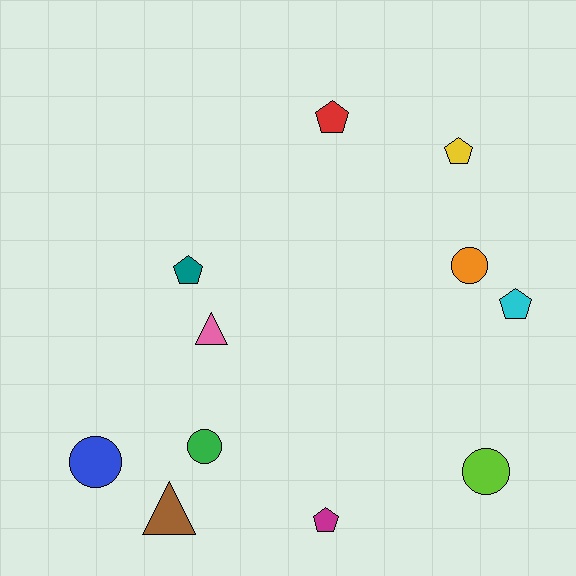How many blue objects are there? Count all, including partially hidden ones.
There is 1 blue object.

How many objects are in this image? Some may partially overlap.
There are 11 objects.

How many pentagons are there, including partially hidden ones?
There are 5 pentagons.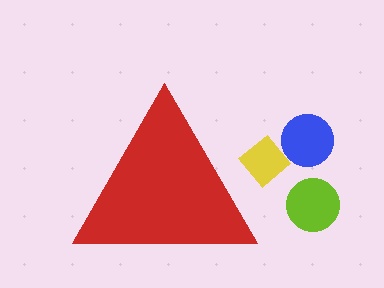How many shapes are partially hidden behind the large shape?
1 shape is partially hidden.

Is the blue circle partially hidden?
No, the blue circle is fully visible.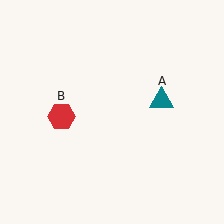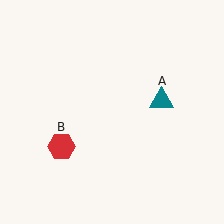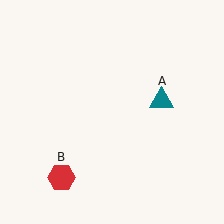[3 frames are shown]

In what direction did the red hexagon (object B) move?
The red hexagon (object B) moved down.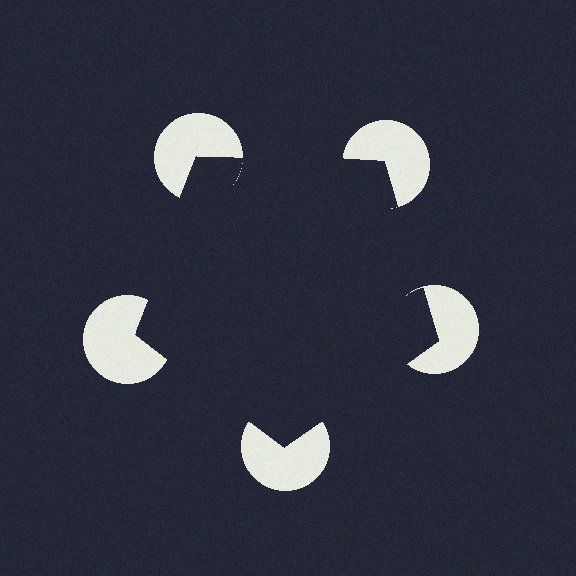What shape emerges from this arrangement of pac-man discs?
An illusory pentagon — its edges are inferred from the aligned wedge cuts in the pac-man discs, not physically drawn.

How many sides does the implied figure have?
5 sides.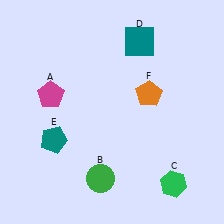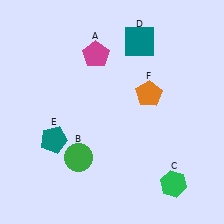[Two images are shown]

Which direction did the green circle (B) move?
The green circle (B) moved left.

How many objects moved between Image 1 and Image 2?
2 objects moved between the two images.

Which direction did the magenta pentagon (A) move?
The magenta pentagon (A) moved right.